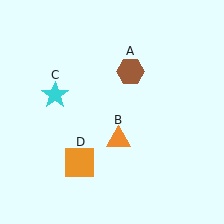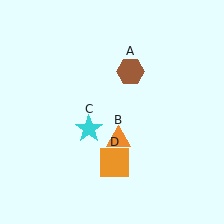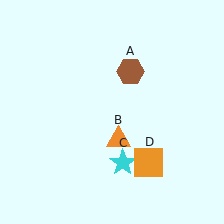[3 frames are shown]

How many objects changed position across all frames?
2 objects changed position: cyan star (object C), orange square (object D).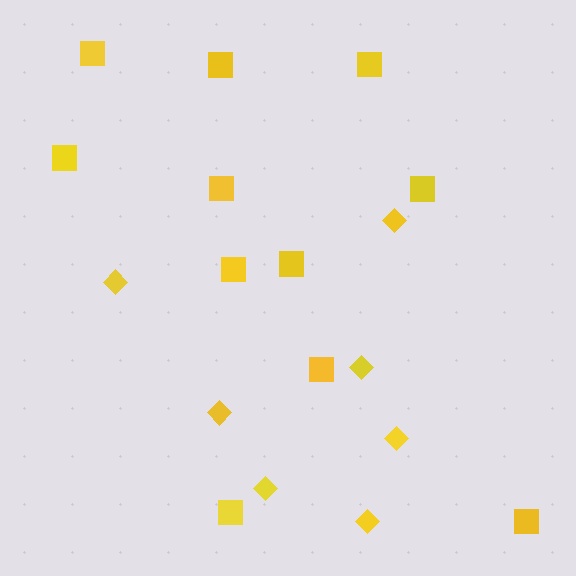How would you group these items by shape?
There are 2 groups: one group of diamonds (7) and one group of squares (11).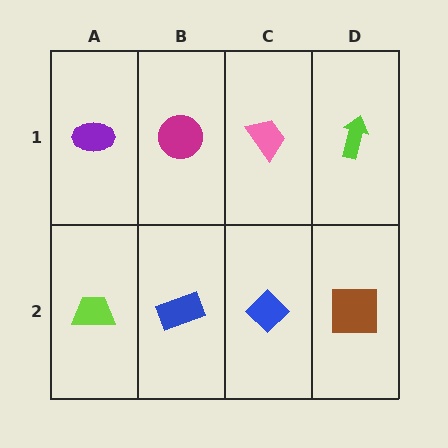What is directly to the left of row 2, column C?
A blue rectangle.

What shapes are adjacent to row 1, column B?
A blue rectangle (row 2, column B), a purple ellipse (row 1, column A), a pink trapezoid (row 1, column C).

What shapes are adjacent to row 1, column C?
A blue diamond (row 2, column C), a magenta circle (row 1, column B), a lime arrow (row 1, column D).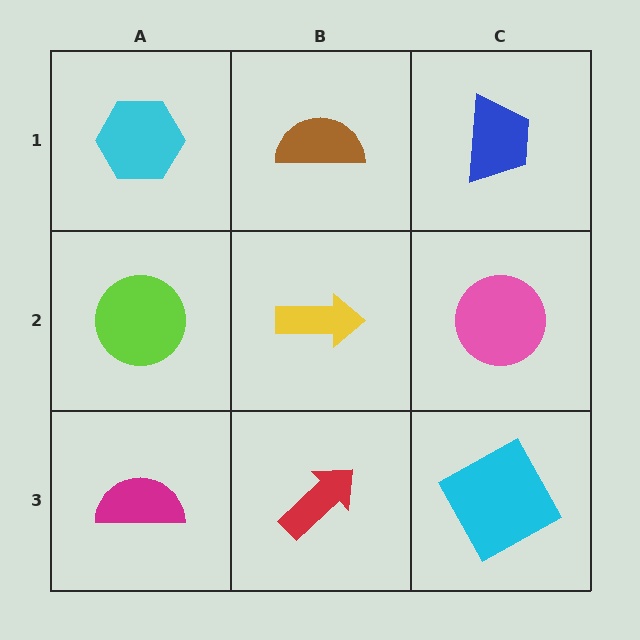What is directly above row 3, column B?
A yellow arrow.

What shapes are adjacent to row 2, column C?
A blue trapezoid (row 1, column C), a cyan square (row 3, column C), a yellow arrow (row 2, column B).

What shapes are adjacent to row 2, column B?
A brown semicircle (row 1, column B), a red arrow (row 3, column B), a lime circle (row 2, column A), a pink circle (row 2, column C).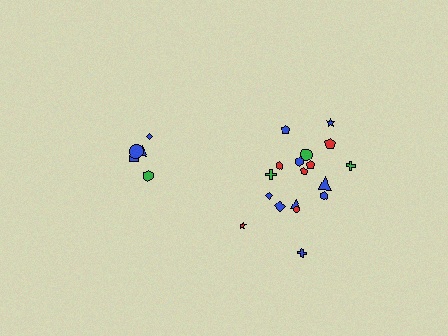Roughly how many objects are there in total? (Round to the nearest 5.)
Roughly 25 objects in total.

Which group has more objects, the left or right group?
The right group.